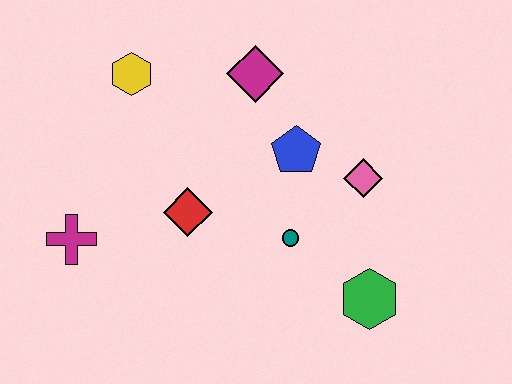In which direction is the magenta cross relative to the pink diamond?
The magenta cross is to the left of the pink diamond.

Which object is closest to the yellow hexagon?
The magenta diamond is closest to the yellow hexagon.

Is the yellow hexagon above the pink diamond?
Yes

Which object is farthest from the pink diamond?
The magenta cross is farthest from the pink diamond.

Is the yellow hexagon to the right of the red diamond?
No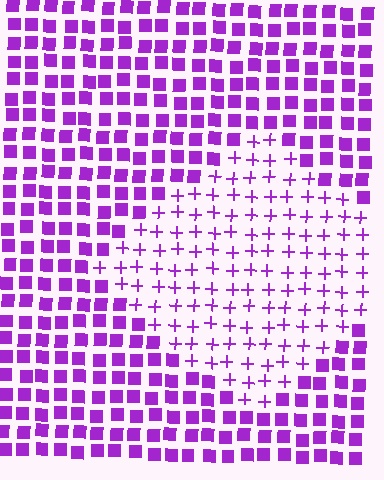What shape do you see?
I see a diamond.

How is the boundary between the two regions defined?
The boundary is defined by a change in element shape: plus signs inside vs. squares outside. All elements share the same color and spacing.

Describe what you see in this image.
The image is filled with small purple elements arranged in a uniform grid. A diamond-shaped region contains plus signs, while the surrounding area contains squares. The boundary is defined purely by the change in element shape.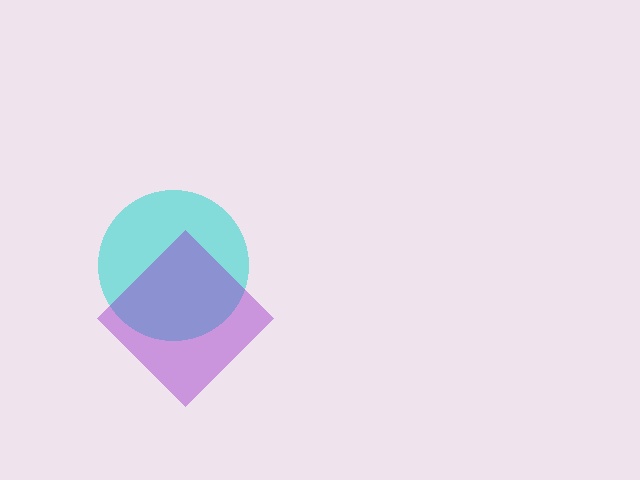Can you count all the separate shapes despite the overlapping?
Yes, there are 2 separate shapes.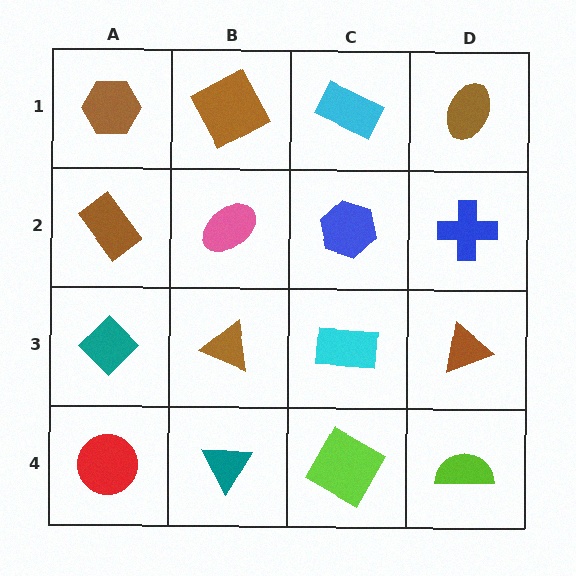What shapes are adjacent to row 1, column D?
A blue cross (row 2, column D), a cyan rectangle (row 1, column C).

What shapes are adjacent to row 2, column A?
A brown hexagon (row 1, column A), a teal diamond (row 3, column A), a pink ellipse (row 2, column B).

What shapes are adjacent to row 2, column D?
A brown ellipse (row 1, column D), a brown triangle (row 3, column D), a blue hexagon (row 2, column C).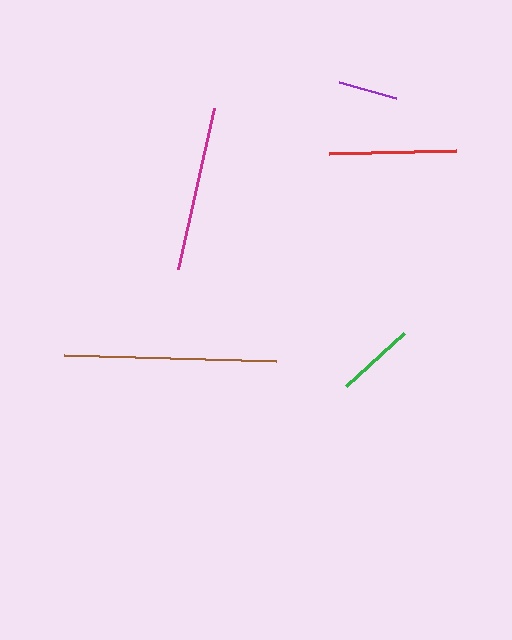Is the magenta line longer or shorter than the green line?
The magenta line is longer than the green line.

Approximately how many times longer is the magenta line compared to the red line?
The magenta line is approximately 1.3 times the length of the red line.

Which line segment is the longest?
The brown line is the longest at approximately 212 pixels.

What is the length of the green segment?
The green segment is approximately 78 pixels long.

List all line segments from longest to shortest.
From longest to shortest: brown, magenta, red, green, purple.